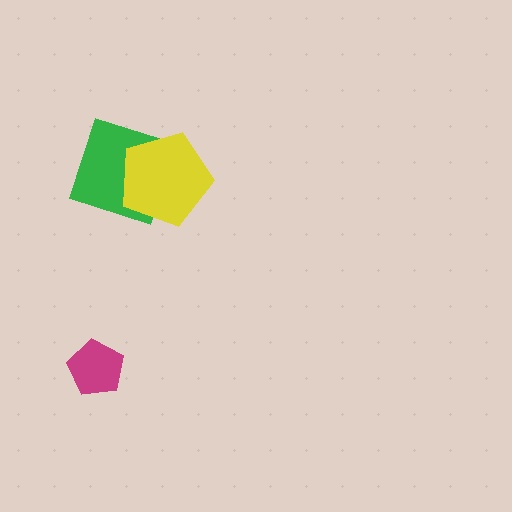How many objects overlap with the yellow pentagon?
1 object overlaps with the yellow pentagon.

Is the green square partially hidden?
Yes, it is partially covered by another shape.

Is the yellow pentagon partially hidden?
No, no other shape covers it.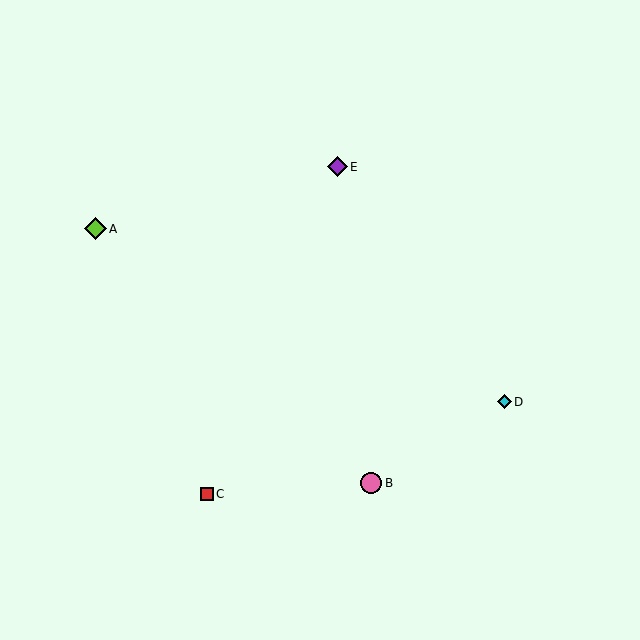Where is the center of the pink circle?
The center of the pink circle is at (371, 483).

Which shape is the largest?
The lime diamond (labeled A) is the largest.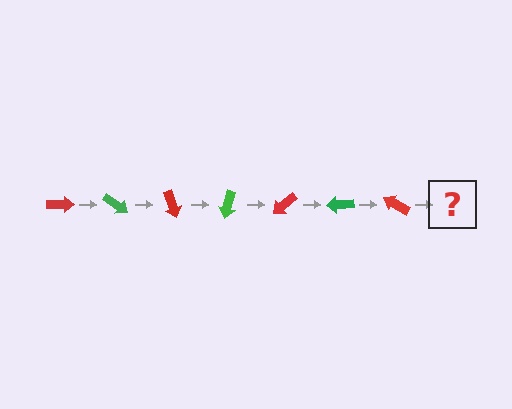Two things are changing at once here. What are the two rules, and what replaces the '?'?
The two rules are that it rotates 35 degrees each step and the color cycles through red and green. The '?' should be a green arrow, rotated 245 degrees from the start.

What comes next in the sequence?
The next element should be a green arrow, rotated 245 degrees from the start.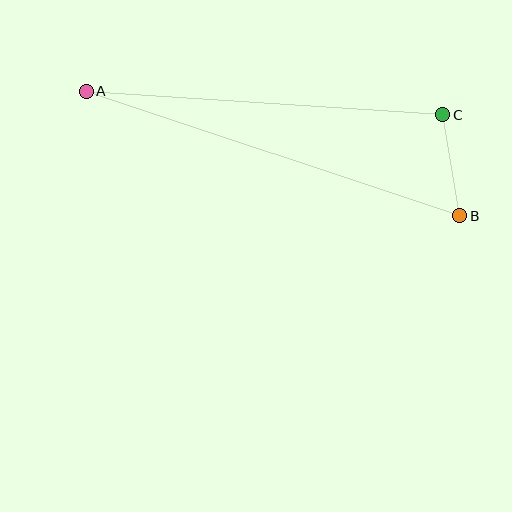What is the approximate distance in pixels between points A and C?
The distance between A and C is approximately 357 pixels.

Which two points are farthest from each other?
Points A and B are farthest from each other.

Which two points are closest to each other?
Points B and C are closest to each other.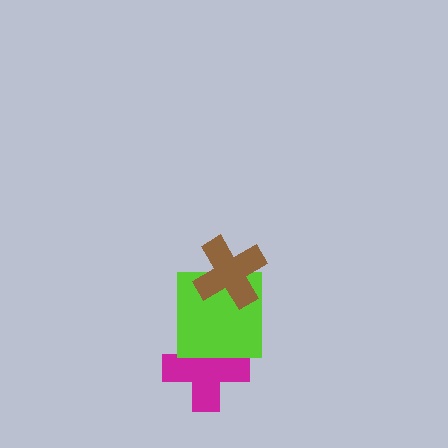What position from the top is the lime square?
The lime square is 2nd from the top.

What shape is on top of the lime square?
The brown cross is on top of the lime square.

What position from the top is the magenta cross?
The magenta cross is 3rd from the top.